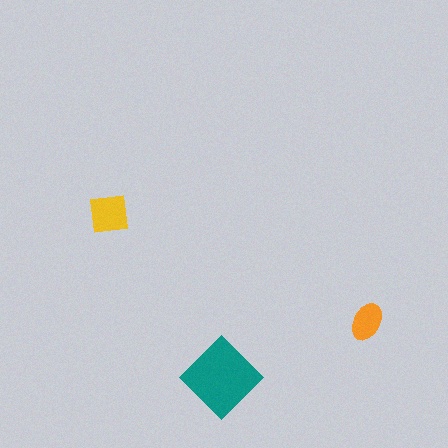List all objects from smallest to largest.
The orange ellipse, the yellow square, the teal diamond.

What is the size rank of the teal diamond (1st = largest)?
1st.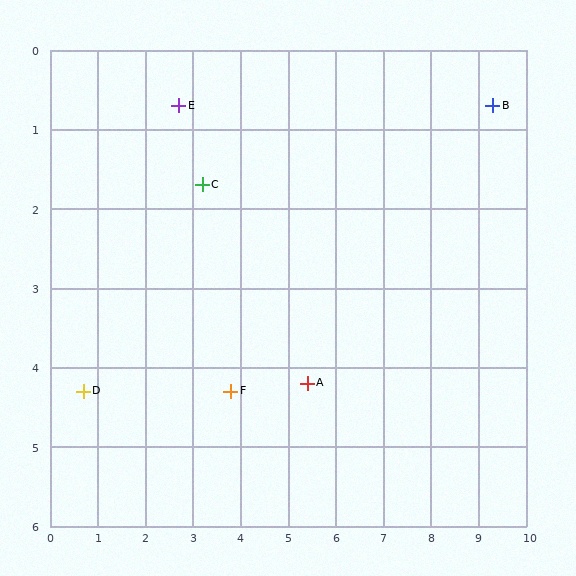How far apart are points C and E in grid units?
Points C and E are about 1.1 grid units apart.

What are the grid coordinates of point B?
Point B is at approximately (9.3, 0.7).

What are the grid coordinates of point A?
Point A is at approximately (5.4, 4.2).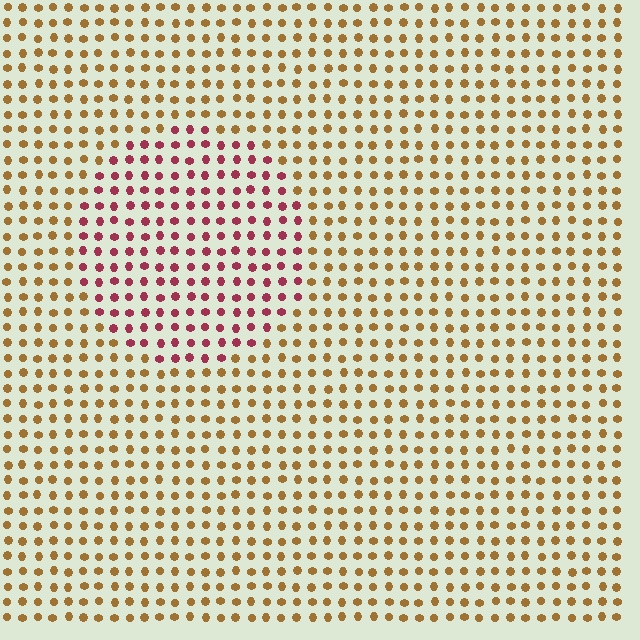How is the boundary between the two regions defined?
The boundary is defined purely by a slight shift in hue (about 52 degrees). Spacing, size, and orientation are identical on both sides.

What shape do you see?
I see a circle.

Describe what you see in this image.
The image is filled with small brown elements in a uniform arrangement. A circle-shaped region is visible where the elements are tinted to a slightly different hue, forming a subtle color boundary.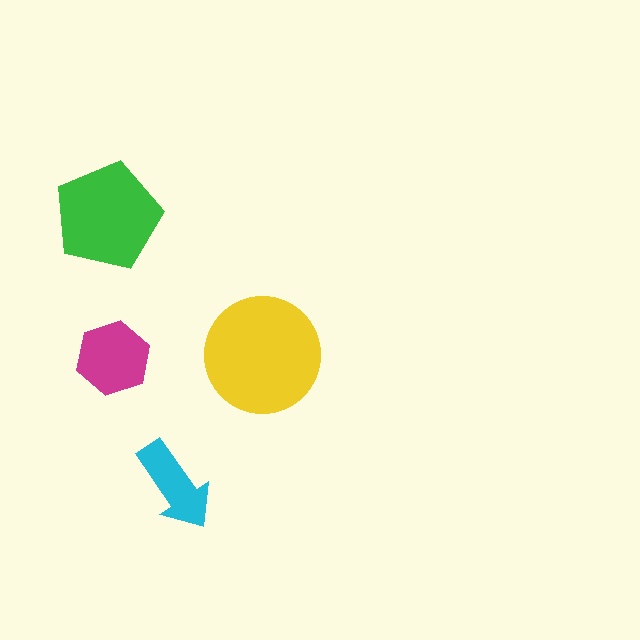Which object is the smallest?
The cyan arrow.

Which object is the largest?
The yellow circle.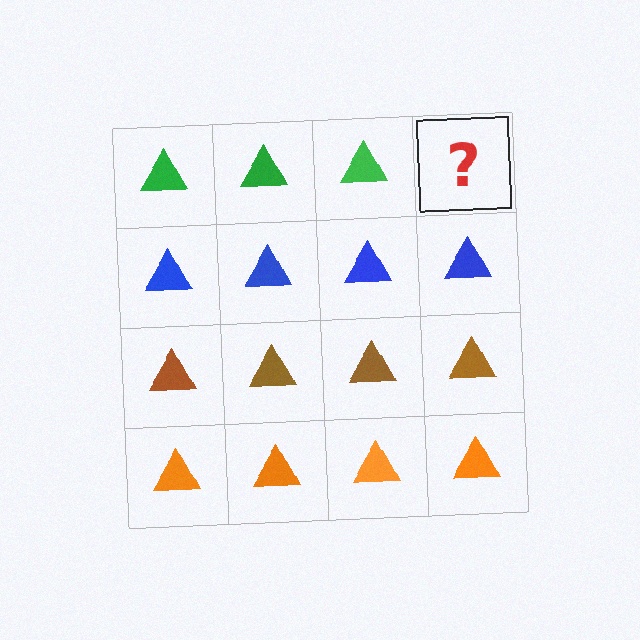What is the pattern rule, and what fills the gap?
The rule is that each row has a consistent color. The gap should be filled with a green triangle.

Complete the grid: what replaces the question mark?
The question mark should be replaced with a green triangle.